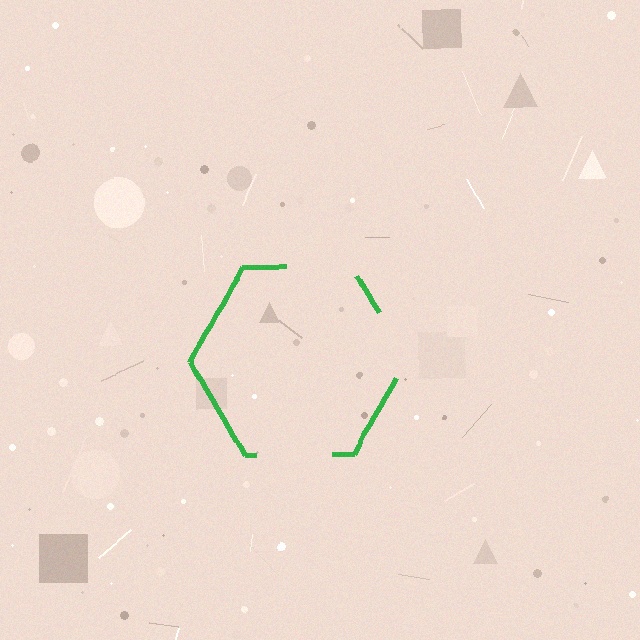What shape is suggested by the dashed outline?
The dashed outline suggests a hexagon.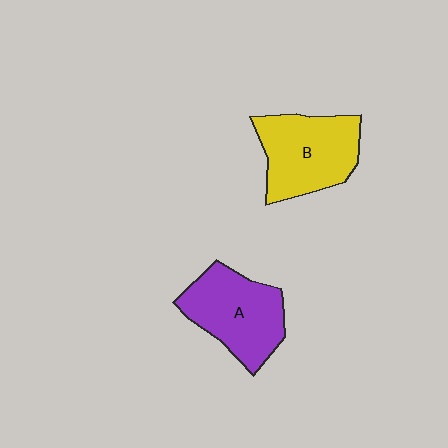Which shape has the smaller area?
Shape A (purple).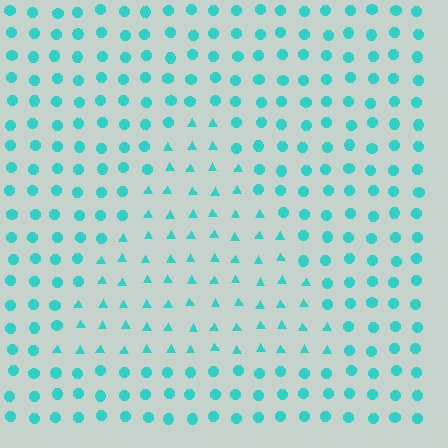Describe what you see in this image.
The image is filled with small cyan elements arranged in a uniform grid. A triangle-shaped region contains triangles, while the surrounding area contains circles. The boundary is defined purely by the change in element shape.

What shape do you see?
I see a triangle.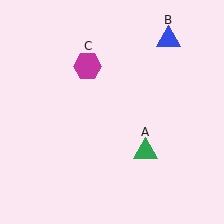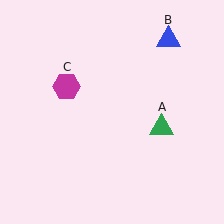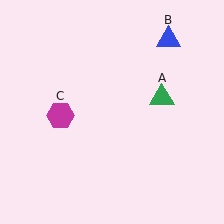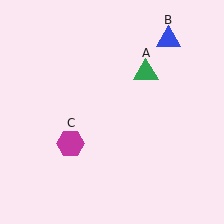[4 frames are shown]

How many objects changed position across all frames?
2 objects changed position: green triangle (object A), magenta hexagon (object C).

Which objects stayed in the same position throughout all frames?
Blue triangle (object B) remained stationary.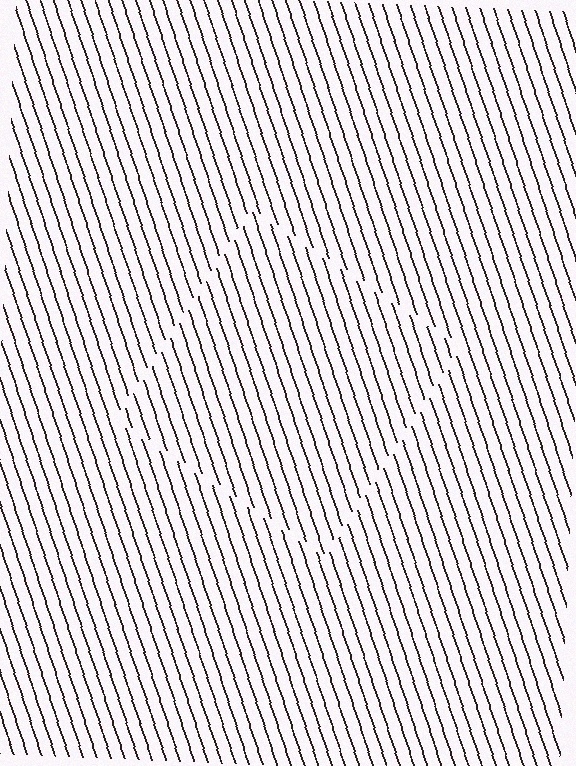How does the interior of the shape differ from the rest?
The interior of the shape contains the same grating, shifted by half a period — the contour is defined by the phase discontinuity where line-ends from the inner and outer gratings abut.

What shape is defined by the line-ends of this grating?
An illusory square. The interior of the shape contains the same grating, shifted by half a period — the contour is defined by the phase discontinuity where line-ends from the inner and outer gratings abut.